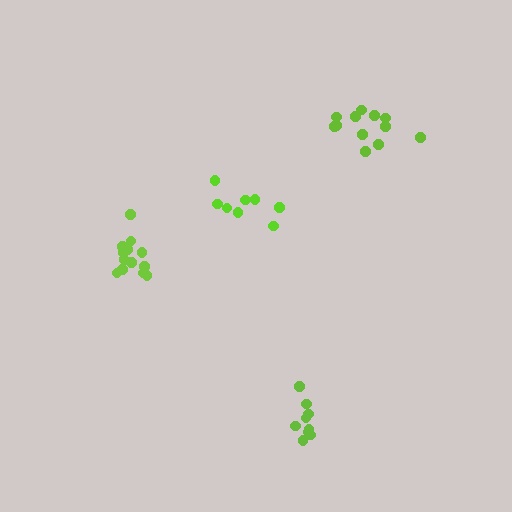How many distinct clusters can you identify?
There are 4 distinct clusters.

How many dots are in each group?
Group 1: 9 dots, Group 2: 12 dots, Group 3: 13 dots, Group 4: 9 dots (43 total).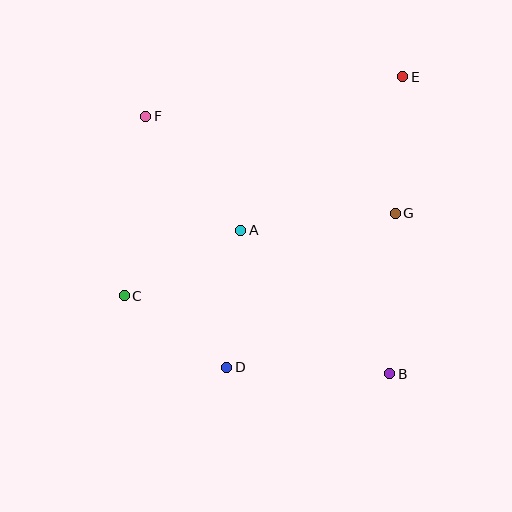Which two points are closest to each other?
Points C and D are closest to each other.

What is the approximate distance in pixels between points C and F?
The distance between C and F is approximately 181 pixels.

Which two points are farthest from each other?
Points B and F are farthest from each other.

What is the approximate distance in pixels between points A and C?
The distance between A and C is approximately 133 pixels.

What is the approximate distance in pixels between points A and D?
The distance between A and D is approximately 138 pixels.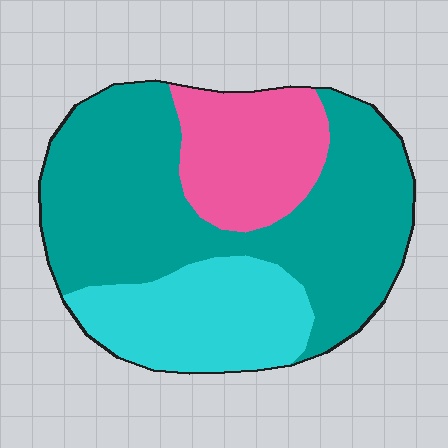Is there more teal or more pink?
Teal.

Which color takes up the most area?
Teal, at roughly 55%.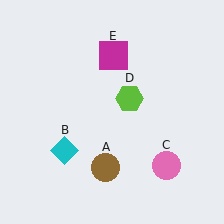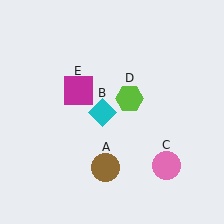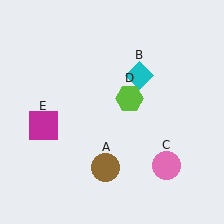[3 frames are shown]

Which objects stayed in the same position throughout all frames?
Brown circle (object A) and pink circle (object C) and lime hexagon (object D) remained stationary.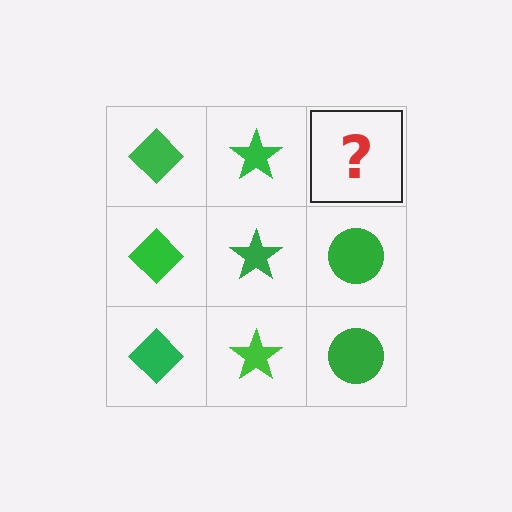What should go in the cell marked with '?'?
The missing cell should contain a green circle.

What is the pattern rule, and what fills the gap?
The rule is that each column has a consistent shape. The gap should be filled with a green circle.